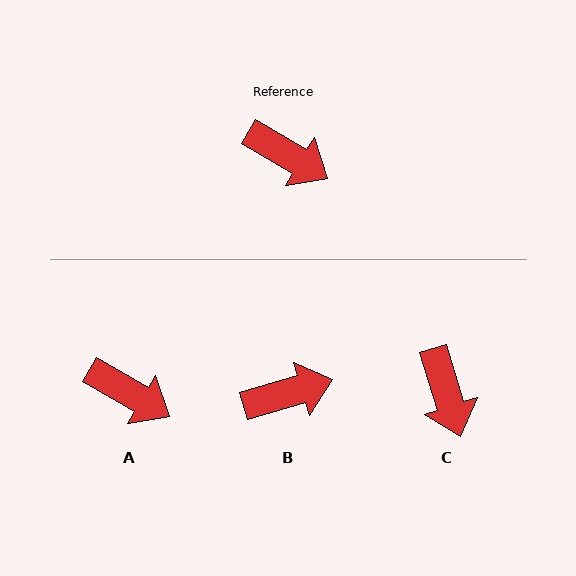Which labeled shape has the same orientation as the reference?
A.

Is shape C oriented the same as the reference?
No, it is off by about 43 degrees.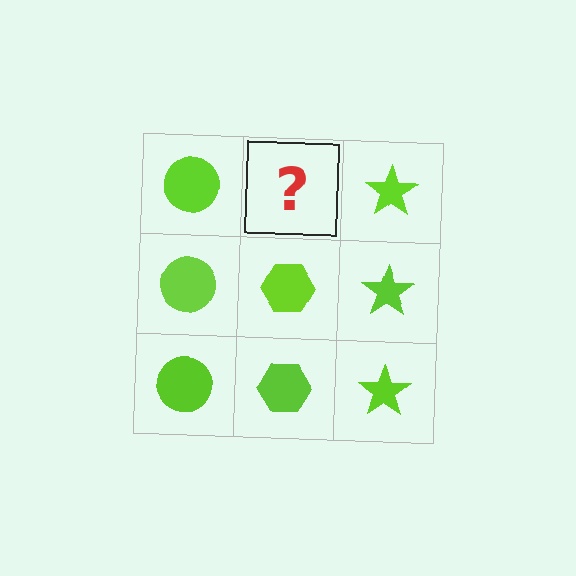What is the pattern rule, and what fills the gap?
The rule is that each column has a consistent shape. The gap should be filled with a lime hexagon.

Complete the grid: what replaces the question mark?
The question mark should be replaced with a lime hexagon.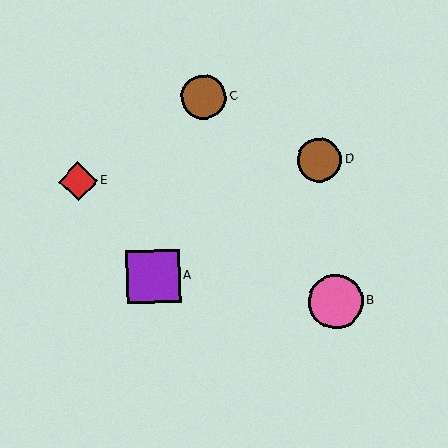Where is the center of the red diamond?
The center of the red diamond is at (78, 181).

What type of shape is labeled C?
Shape C is a brown circle.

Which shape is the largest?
The pink circle (labeled B) is the largest.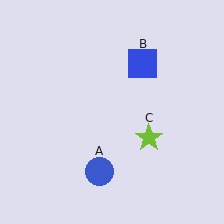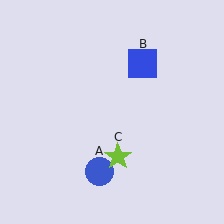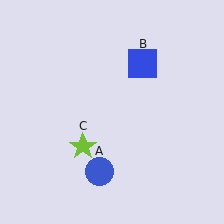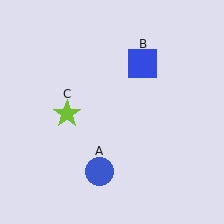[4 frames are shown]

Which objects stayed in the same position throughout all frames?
Blue circle (object A) and blue square (object B) remained stationary.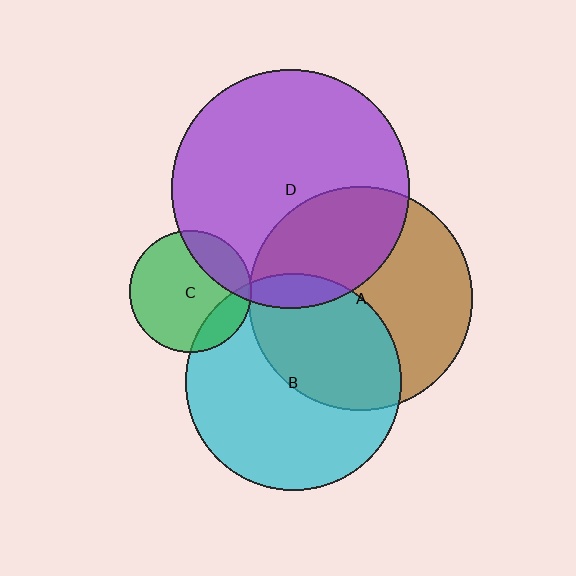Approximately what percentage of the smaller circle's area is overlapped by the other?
Approximately 20%.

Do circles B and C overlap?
Yes.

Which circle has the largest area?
Circle D (purple).